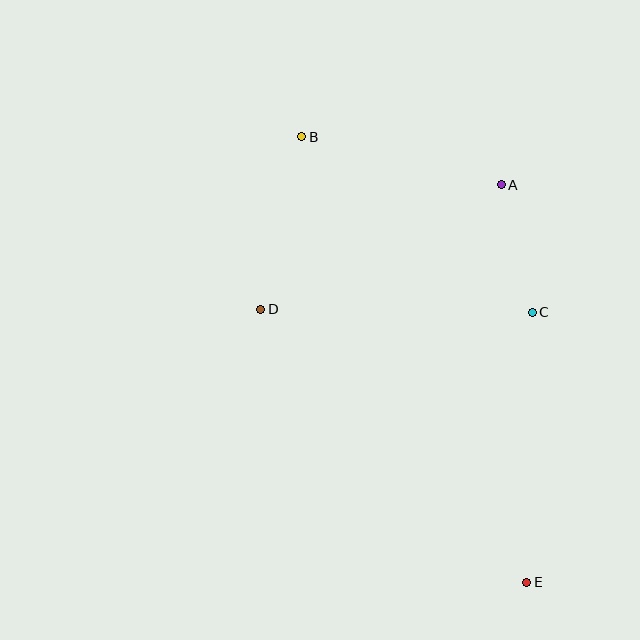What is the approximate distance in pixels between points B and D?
The distance between B and D is approximately 177 pixels.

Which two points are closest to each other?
Points A and C are closest to each other.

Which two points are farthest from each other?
Points B and E are farthest from each other.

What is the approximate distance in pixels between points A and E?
The distance between A and E is approximately 398 pixels.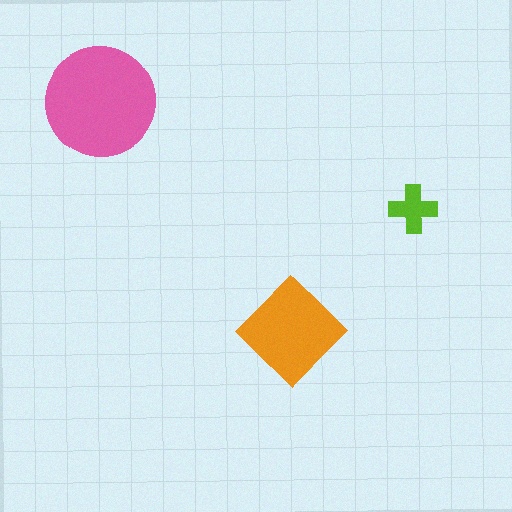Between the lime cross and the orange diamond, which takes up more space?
The orange diamond.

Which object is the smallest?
The lime cross.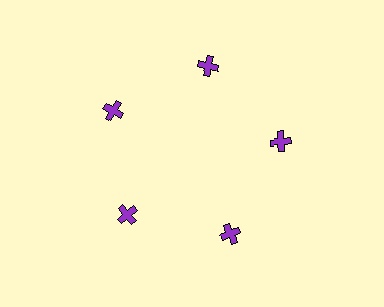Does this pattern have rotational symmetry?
Yes, this pattern has 5-fold rotational symmetry. It looks the same after rotating 72 degrees around the center.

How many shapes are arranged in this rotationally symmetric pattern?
There are 5 shapes, arranged in 5 groups of 1.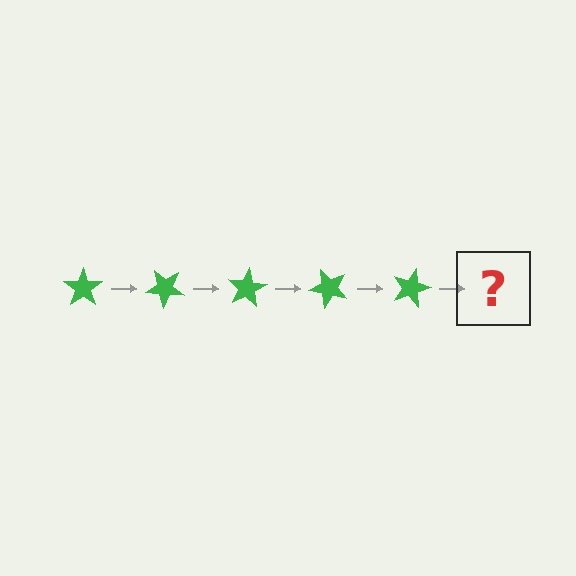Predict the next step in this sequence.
The next step is a green star rotated 200 degrees.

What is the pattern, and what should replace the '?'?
The pattern is that the star rotates 40 degrees each step. The '?' should be a green star rotated 200 degrees.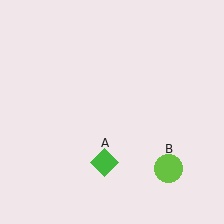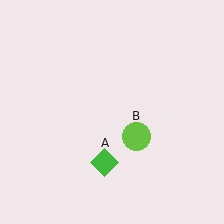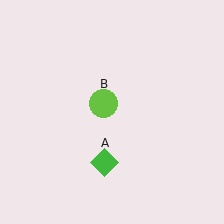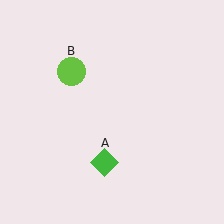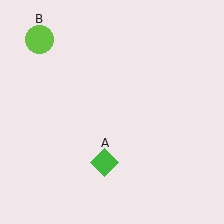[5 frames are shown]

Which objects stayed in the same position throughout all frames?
Green diamond (object A) remained stationary.